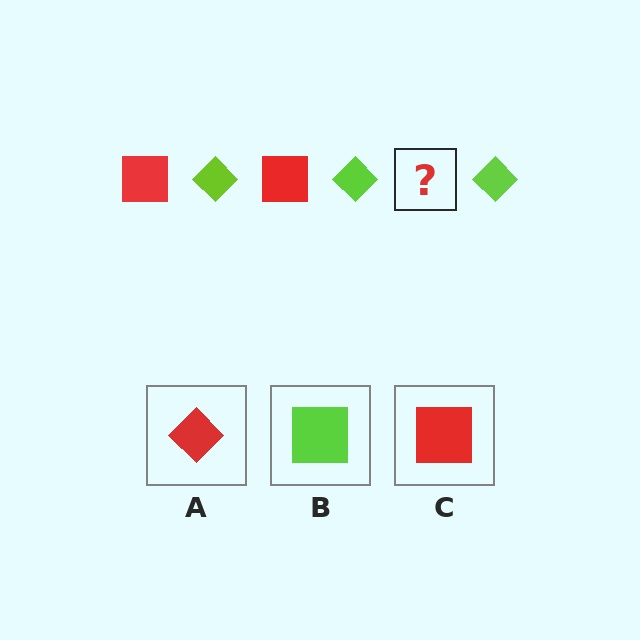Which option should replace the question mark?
Option C.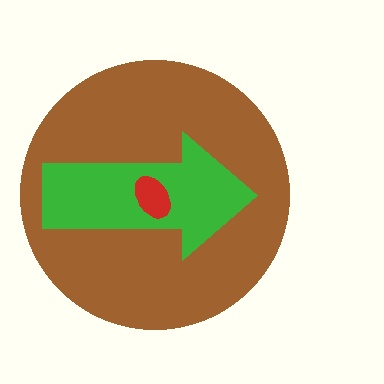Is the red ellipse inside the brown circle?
Yes.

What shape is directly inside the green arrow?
The red ellipse.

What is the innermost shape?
The red ellipse.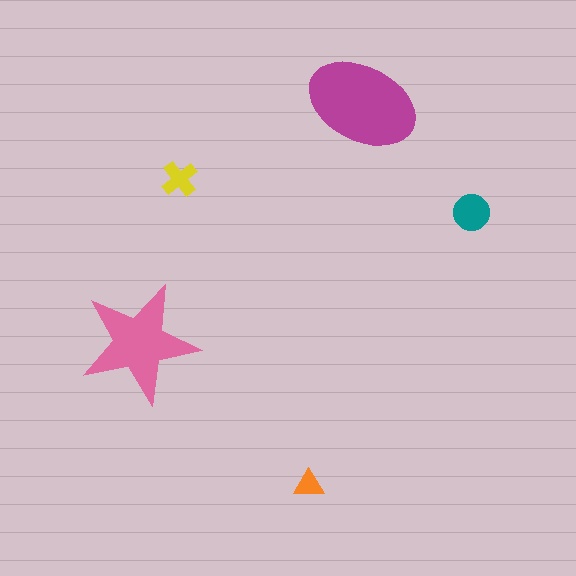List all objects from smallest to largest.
The orange triangle, the yellow cross, the teal circle, the pink star, the magenta ellipse.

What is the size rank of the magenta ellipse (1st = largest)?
1st.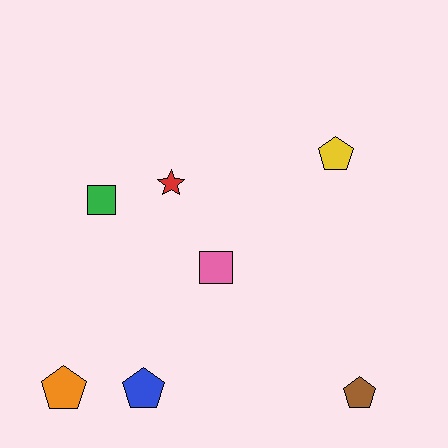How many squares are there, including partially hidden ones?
There are 2 squares.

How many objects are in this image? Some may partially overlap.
There are 7 objects.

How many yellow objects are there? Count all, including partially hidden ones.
There is 1 yellow object.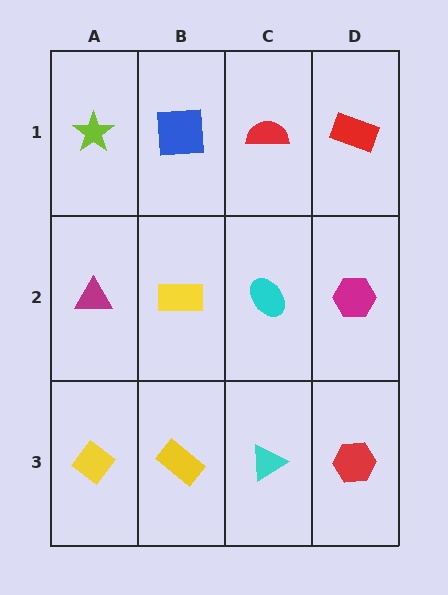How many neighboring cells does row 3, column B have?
3.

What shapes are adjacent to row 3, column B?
A yellow rectangle (row 2, column B), a yellow diamond (row 3, column A), a cyan triangle (row 3, column C).